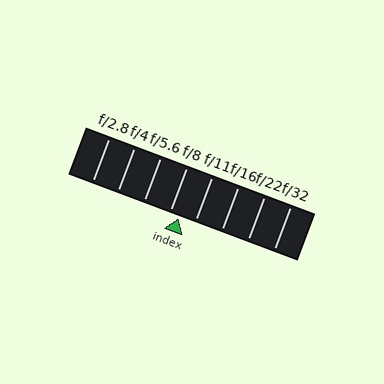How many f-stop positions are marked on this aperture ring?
There are 8 f-stop positions marked.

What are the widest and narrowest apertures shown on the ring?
The widest aperture shown is f/2.8 and the narrowest is f/32.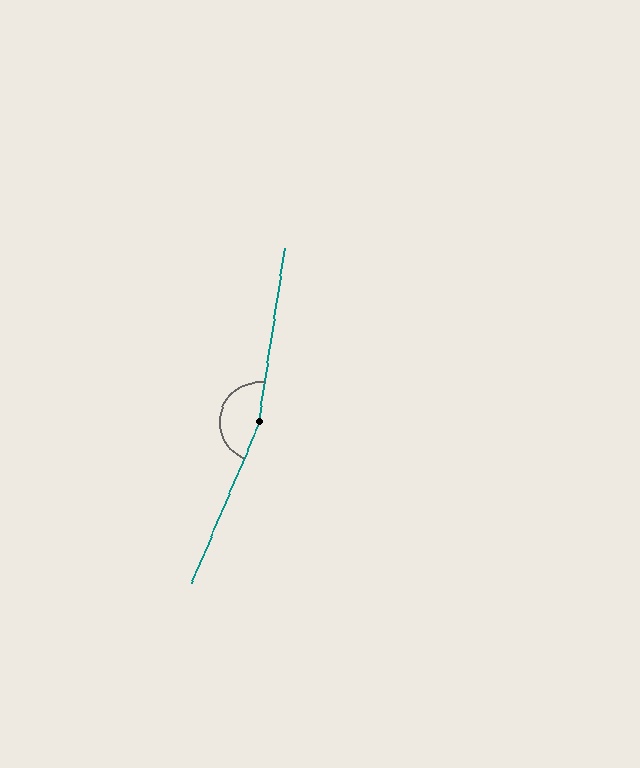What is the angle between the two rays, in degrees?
Approximately 166 degrees.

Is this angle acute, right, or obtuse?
It is obtuse.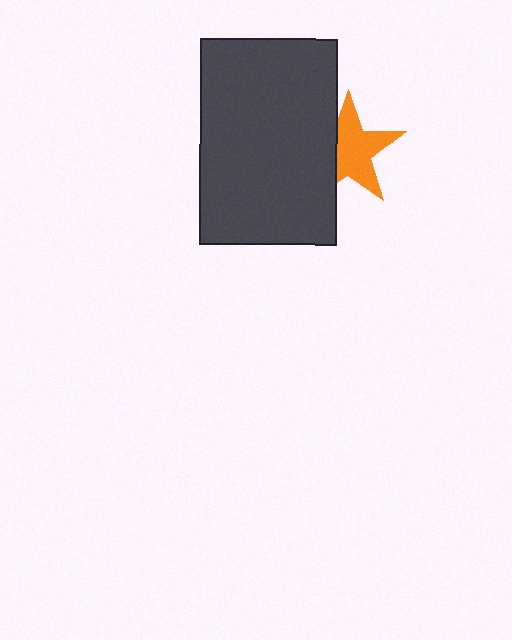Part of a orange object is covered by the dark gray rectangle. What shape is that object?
It is a star.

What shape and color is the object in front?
The object in front is a dark gray rectangle.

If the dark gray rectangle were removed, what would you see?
You would see the complete orange star.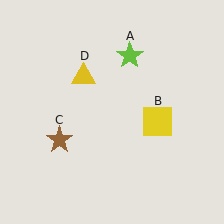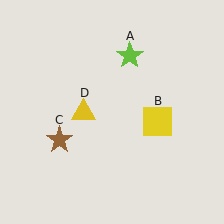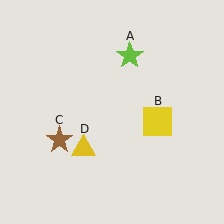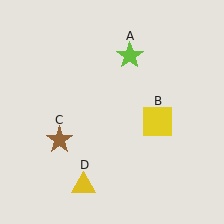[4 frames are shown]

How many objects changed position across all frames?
1 object changed position: yellow triangle (object D).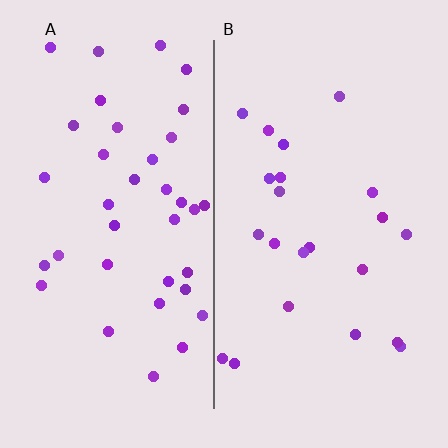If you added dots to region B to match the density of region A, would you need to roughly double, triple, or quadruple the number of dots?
Approximately double.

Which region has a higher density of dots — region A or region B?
A (the left).